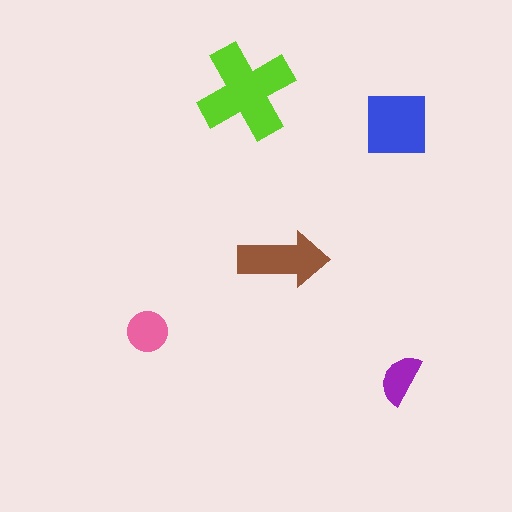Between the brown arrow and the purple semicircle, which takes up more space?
The brown arrow.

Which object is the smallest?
The purple semicircle.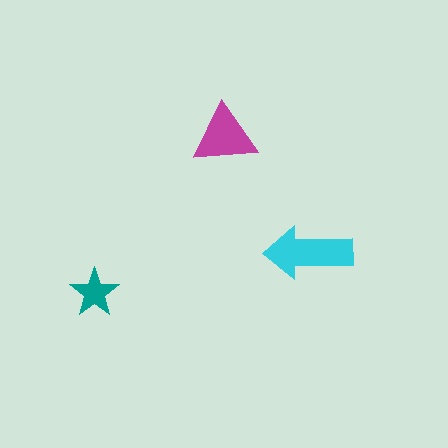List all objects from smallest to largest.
The teal star, the magenta triangle, the cyan arrow.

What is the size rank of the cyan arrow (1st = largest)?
1st.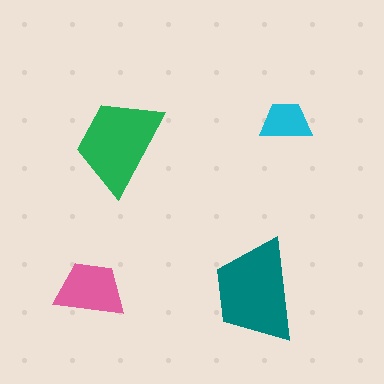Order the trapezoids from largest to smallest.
the teal one, the green one, the pink one, the cyan one.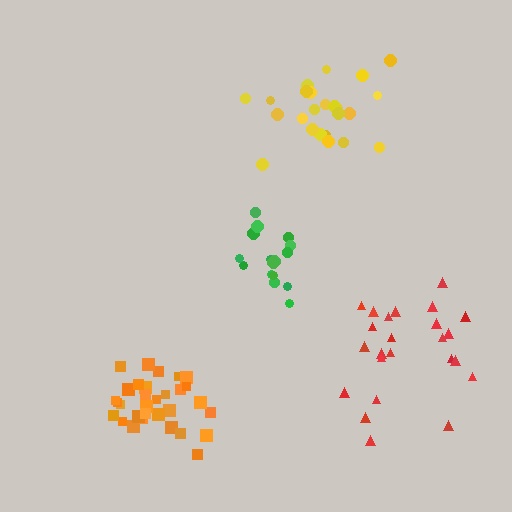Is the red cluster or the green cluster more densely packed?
Green.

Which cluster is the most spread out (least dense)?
Red.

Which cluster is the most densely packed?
Yellow.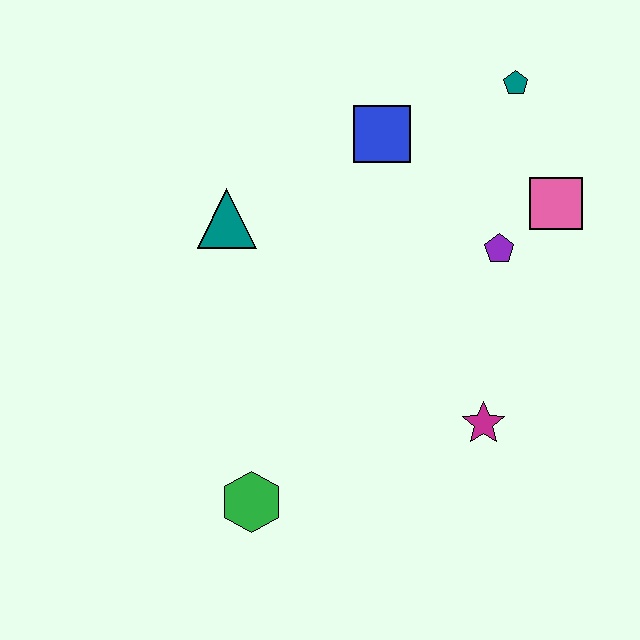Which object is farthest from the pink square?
The green hexagon is farthest from the pink square.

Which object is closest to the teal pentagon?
The pink square is closest to the teal pentagon.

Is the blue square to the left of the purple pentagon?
Yes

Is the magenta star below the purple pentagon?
Yes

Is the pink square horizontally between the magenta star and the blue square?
No